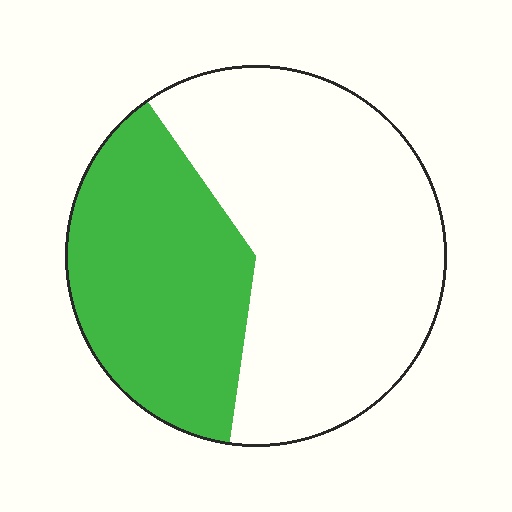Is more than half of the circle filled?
No.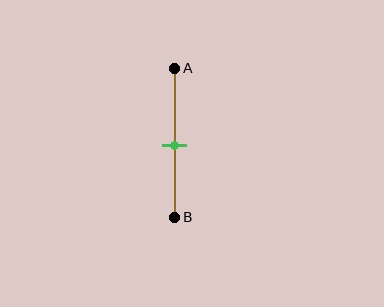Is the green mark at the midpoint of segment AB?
Yes, the mark is approximately at the midpoint.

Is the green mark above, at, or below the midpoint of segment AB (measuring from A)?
The green mark is approximately at the midpoint of segment AB.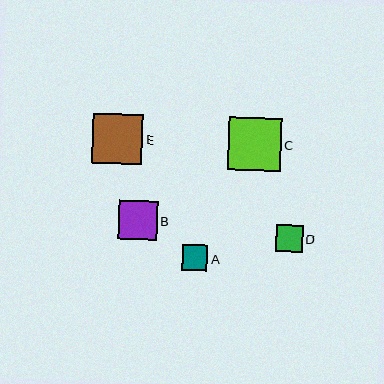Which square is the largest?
Square C is the largest with a size of approximately 53 pixels.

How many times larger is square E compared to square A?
Square E is approximately 1.9 times the size of square A.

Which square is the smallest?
Square A is the smallest with a size of approximately 26 pixels.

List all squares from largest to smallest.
From largest to smallest: C, E, B, D, A.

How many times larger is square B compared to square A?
Square B is approximately 1.5 times the size of square A.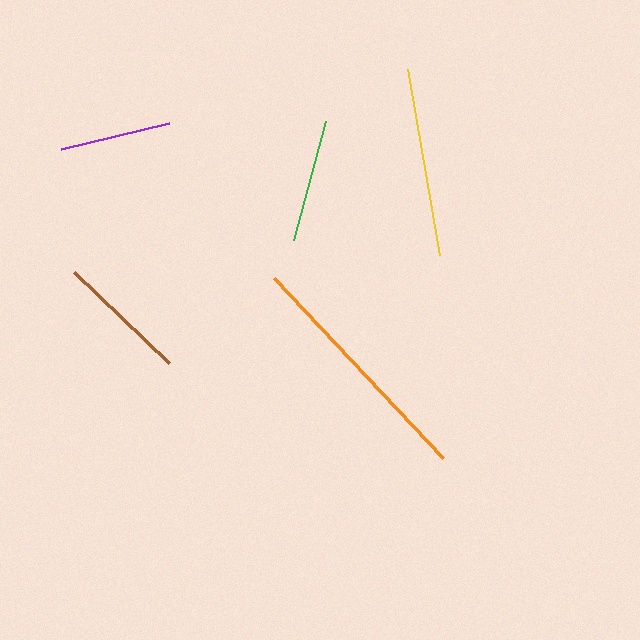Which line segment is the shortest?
The purple line is the shortest at approximately 111 pixels.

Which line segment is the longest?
The orange line is the longest at approximately 247 pixels.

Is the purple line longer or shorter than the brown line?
The brown line is longer than the purple line.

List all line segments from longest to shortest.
From longest to shortest: orange, yellow, brown, green, purple.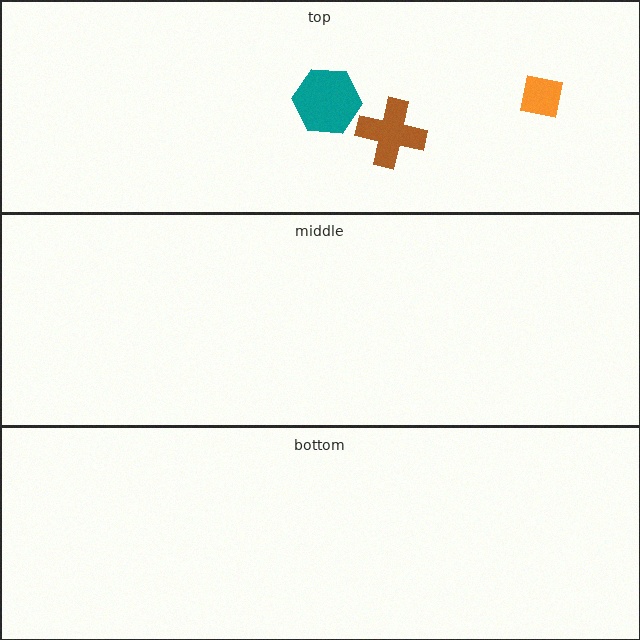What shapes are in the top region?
The orange square, the teal hexagon, the brown cross.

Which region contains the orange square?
The top region.